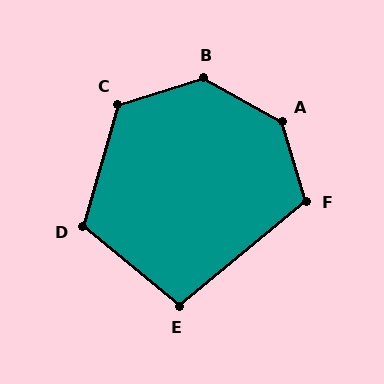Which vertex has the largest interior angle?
A, at approximately 136 degrees.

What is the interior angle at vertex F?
Approximately 113 degrees (obtuse).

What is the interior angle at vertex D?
Approximately 113 degrees (obtuse).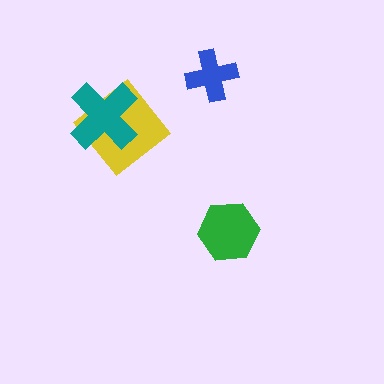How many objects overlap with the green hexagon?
0 objects overlap with the green hexagon.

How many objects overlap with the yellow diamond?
1 object overlaps with the yellow diamond.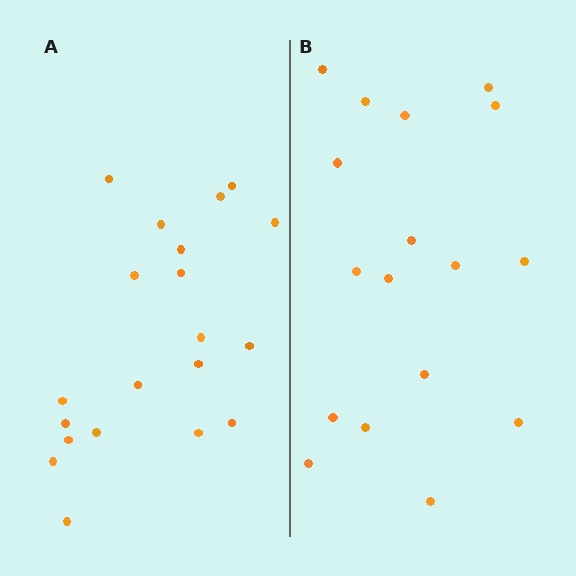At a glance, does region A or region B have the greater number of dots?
Region A (the left region) has more dots.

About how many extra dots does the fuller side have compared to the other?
Region A has just a few more — roughly 2 or 3 more dots than region B.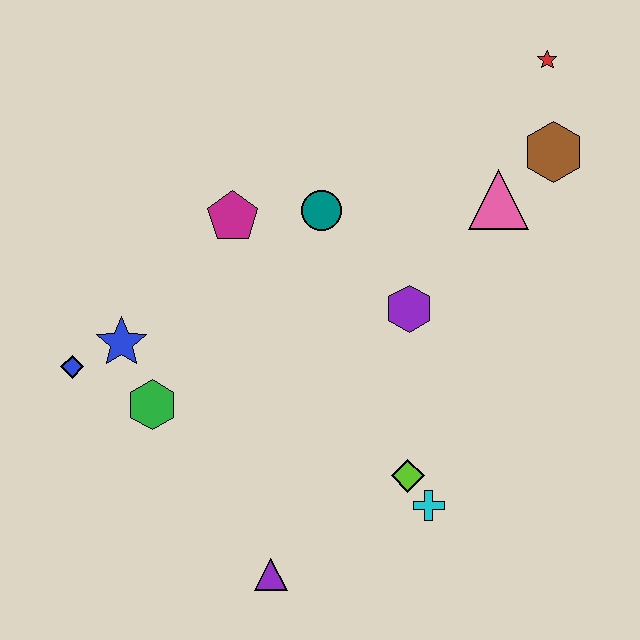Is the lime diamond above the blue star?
No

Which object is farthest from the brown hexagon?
The blue diamond is farthest from the brown hexagon.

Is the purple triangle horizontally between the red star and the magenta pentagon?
Yes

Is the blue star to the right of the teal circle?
No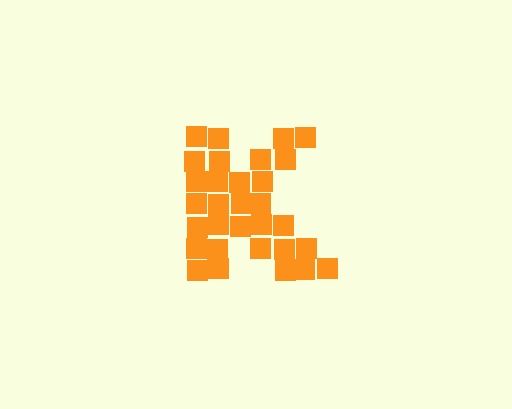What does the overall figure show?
The overall figure shows the letter K.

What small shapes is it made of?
It is made of small squares.